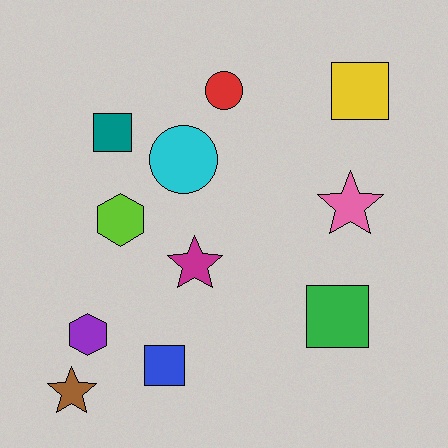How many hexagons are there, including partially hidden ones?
There are 2 hexagons.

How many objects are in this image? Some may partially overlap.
There are 11 objects.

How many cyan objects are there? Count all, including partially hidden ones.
There is 1 cyan object.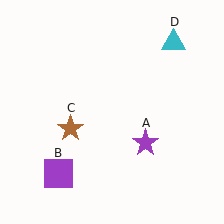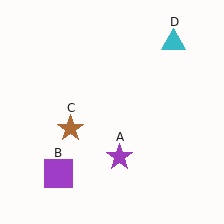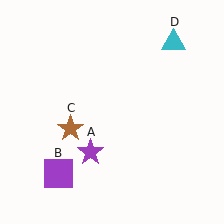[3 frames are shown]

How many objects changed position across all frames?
1 object changed position: purple star (object A).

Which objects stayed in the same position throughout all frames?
Purple square (object B) and brown star (object C) and cyan triangle (object D) remained stationary.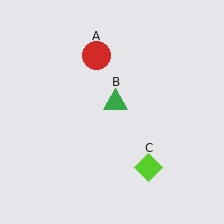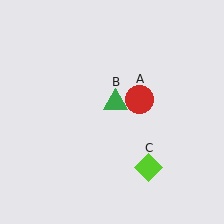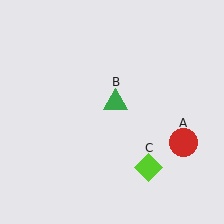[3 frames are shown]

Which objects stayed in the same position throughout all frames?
Green triangle (object B) and lime diamond (object C) remained stationary.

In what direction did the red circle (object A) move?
The red circle (object A) moved down and to the right.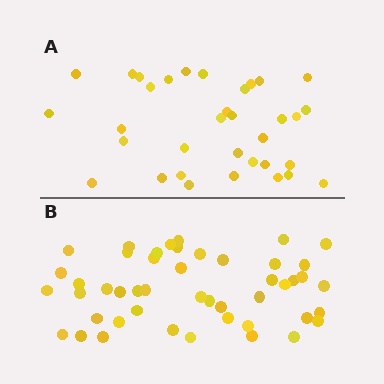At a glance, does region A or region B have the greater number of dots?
Region B (the bottom region) has more dots.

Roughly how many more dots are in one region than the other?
Region B has approximately 15 more dots than region A.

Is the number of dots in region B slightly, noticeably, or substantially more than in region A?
Region B has noticeably more, but not dramatically so. The ratio is roughly 1.4 to 1.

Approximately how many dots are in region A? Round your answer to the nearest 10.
About 30 dots. (The exact count is 34, which rounds to 30.)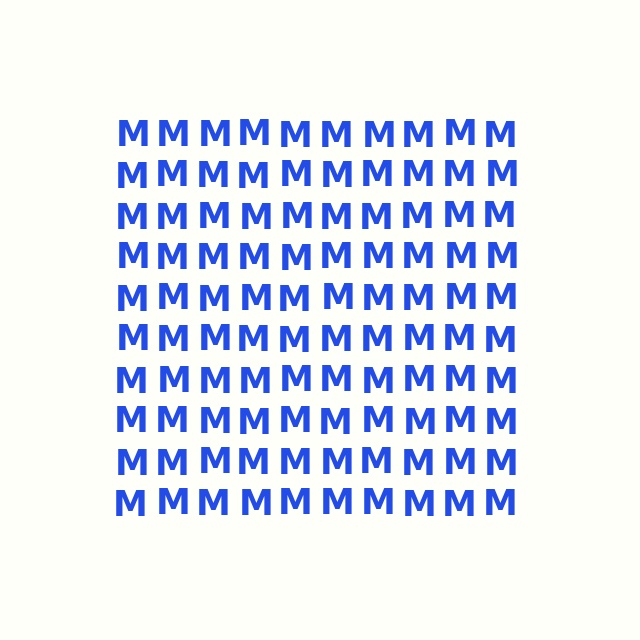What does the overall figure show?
The overall figure shows a square.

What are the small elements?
The small elements are letter M's.